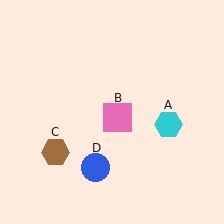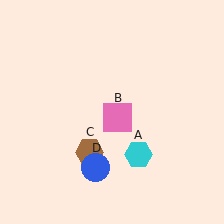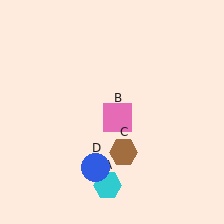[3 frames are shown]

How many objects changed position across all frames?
2 objects changed position: cyan hexagon (object A), brown hexagon (object C).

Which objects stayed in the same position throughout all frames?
Pink square (object B) and blue circle (object D) remained stationary.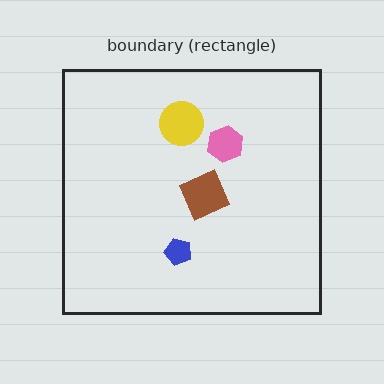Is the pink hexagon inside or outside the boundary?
Inside.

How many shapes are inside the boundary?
4 inside, 0 outside.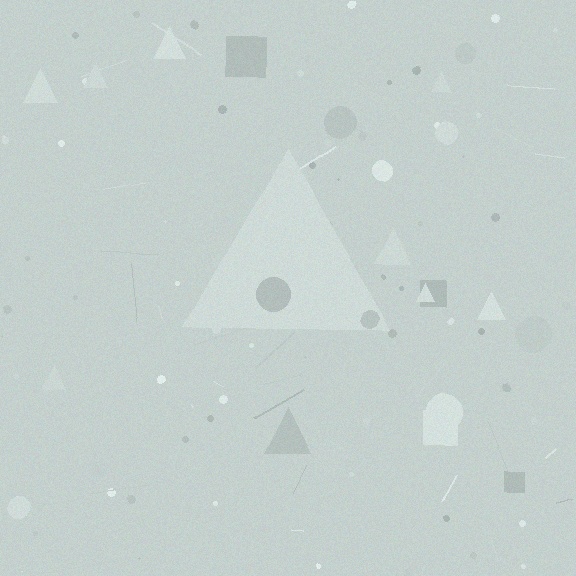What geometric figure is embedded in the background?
A triangle is embedded in the background.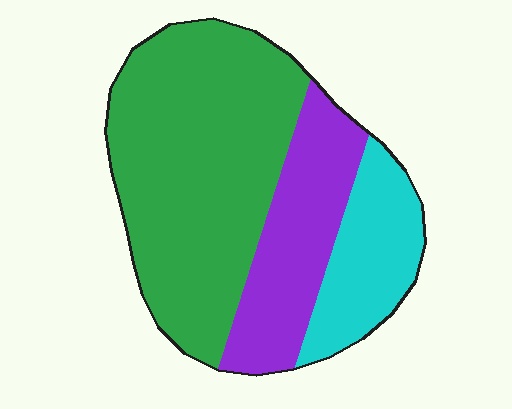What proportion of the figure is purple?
Purple covers 25% of the figure.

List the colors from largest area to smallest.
From largest to smallest: green, purple, cyan.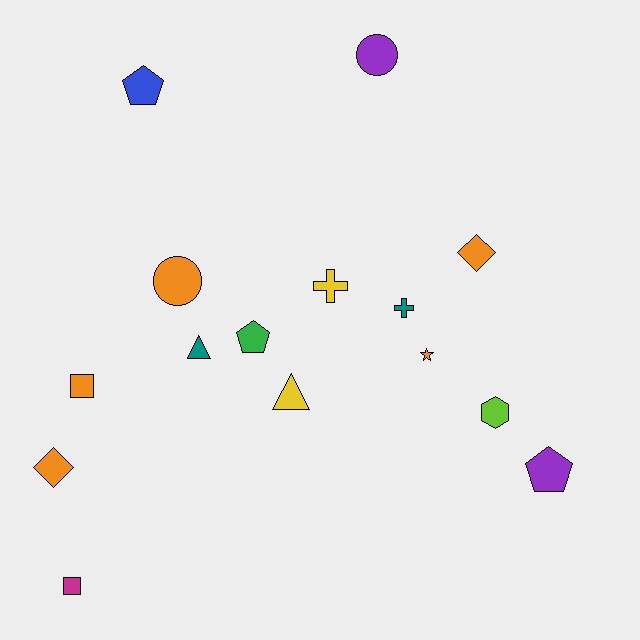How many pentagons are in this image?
There are 3 pentagons.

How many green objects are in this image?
There is 1 green object.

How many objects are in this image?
There are 15 objects.